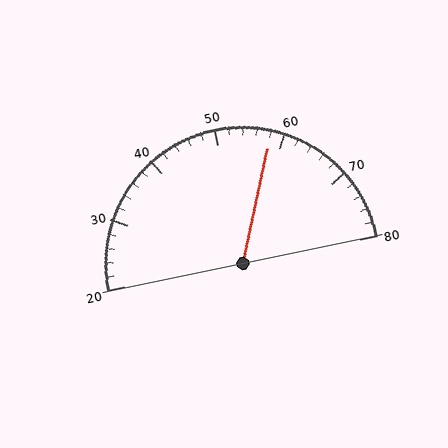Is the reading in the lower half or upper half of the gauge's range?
The reading is in the upper half of the range (20 to 80).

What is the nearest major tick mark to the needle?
The nearest major tick mark is 60.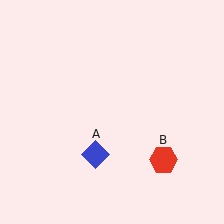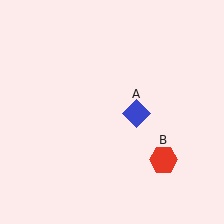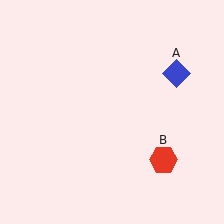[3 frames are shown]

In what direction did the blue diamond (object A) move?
The blue diamond (object A) moved up and to the right.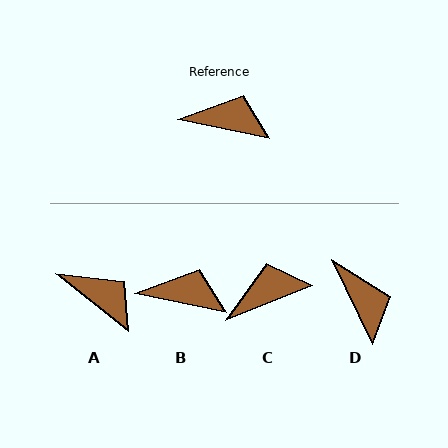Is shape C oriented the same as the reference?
No, it is off by about 33 degrees.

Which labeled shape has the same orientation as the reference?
B.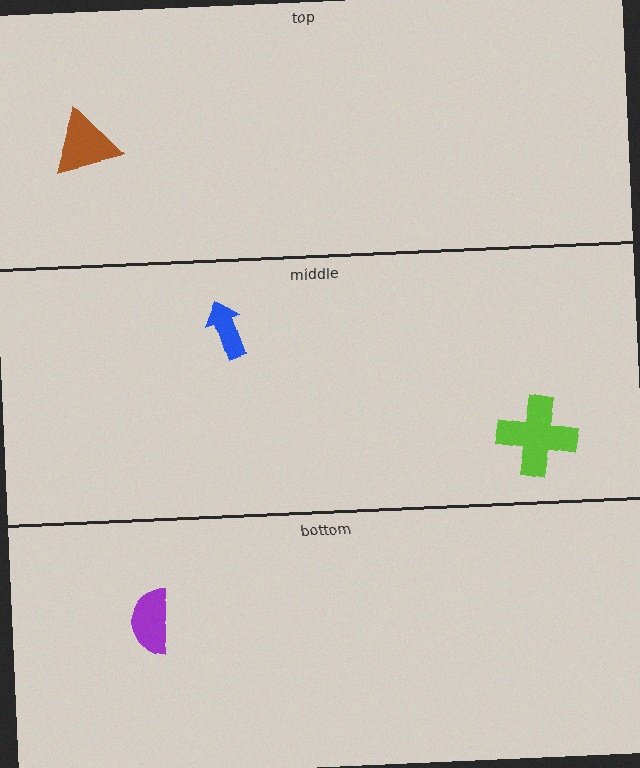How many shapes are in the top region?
1.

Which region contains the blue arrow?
The middle region.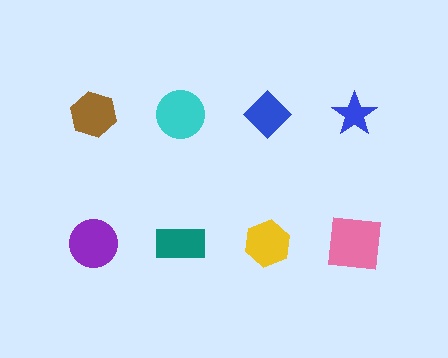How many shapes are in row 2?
4 shapes.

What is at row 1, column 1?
A brown hexagon.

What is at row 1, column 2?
A cyan circle.